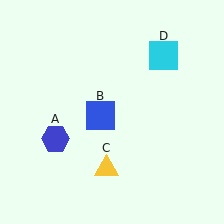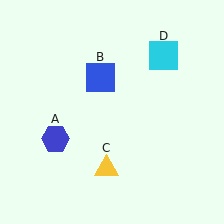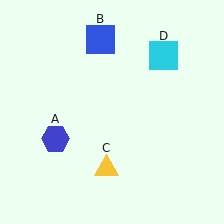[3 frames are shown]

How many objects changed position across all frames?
1 object changed position: blue square (object B).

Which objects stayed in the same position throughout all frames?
Blue hexagon (object A) and yellow triangle (object C) and cyan square (object D) remained stationary.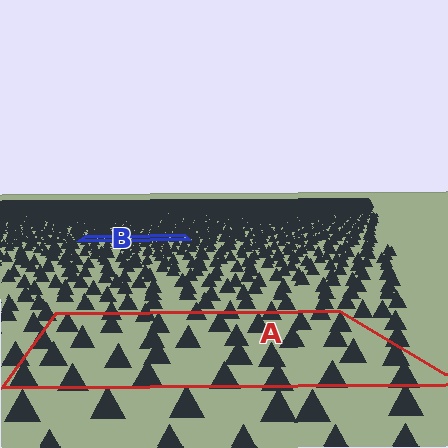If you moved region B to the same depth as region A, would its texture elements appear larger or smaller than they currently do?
They would appear larger. At a closer depth, the same texture elements are projected at a bigger on-screen size.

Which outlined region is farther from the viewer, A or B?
Region B is farther from the viewer — the texture elements inside it appear smaller and more densely packed.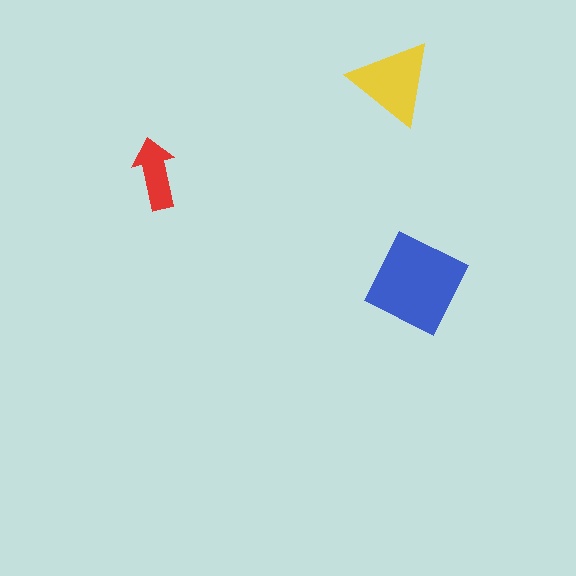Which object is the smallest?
The red arrow.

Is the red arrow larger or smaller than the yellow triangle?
Smaller.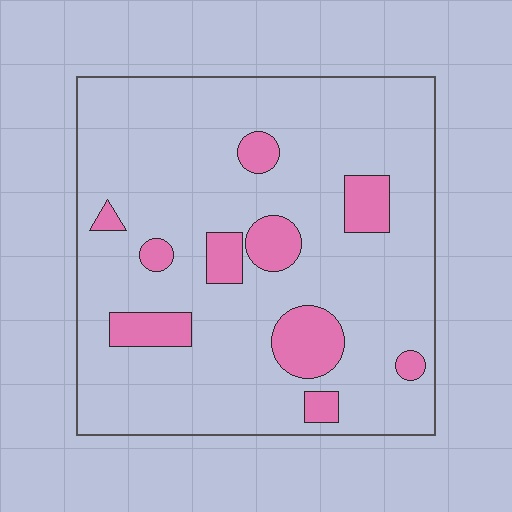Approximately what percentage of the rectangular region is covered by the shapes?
Approximately 15%.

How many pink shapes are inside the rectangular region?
10.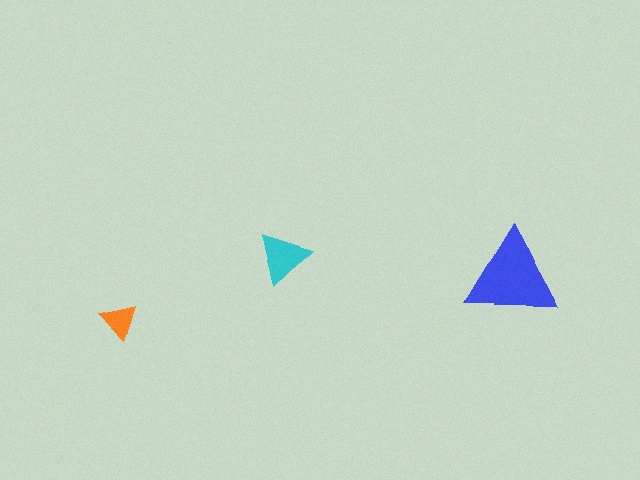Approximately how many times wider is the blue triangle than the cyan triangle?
About 2 times wider.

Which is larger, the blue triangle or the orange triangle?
The blue one.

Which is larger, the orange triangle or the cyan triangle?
The cyan one.